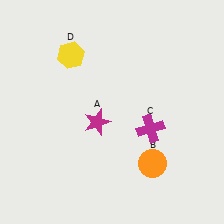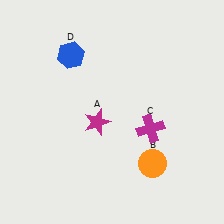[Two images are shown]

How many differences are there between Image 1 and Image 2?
There is 1 difference between the two images.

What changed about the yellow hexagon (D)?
In Image 1, D is yellow. In Image 2, it changed to blue.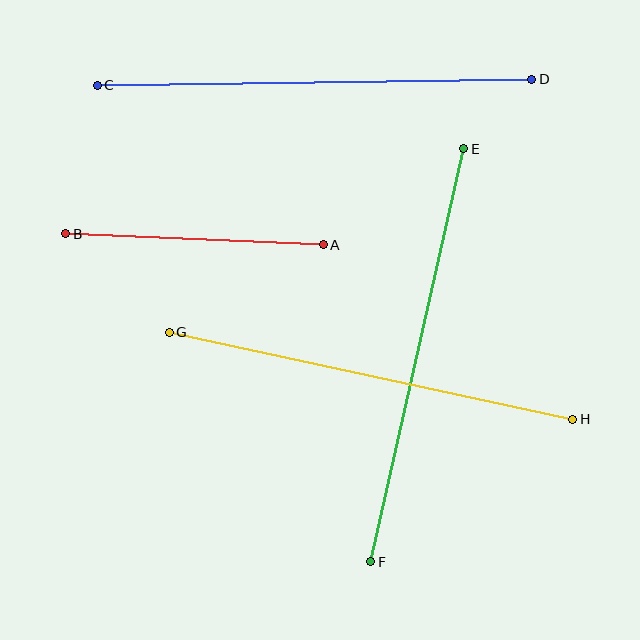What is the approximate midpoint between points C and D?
The midpoint is at approximately (315, 82) pixels.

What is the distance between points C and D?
The distance is approximately 435 pixels.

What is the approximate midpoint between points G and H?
The midpoint is at approximately (371, 376) pixels.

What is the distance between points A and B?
The distance is approximately 258 pixels.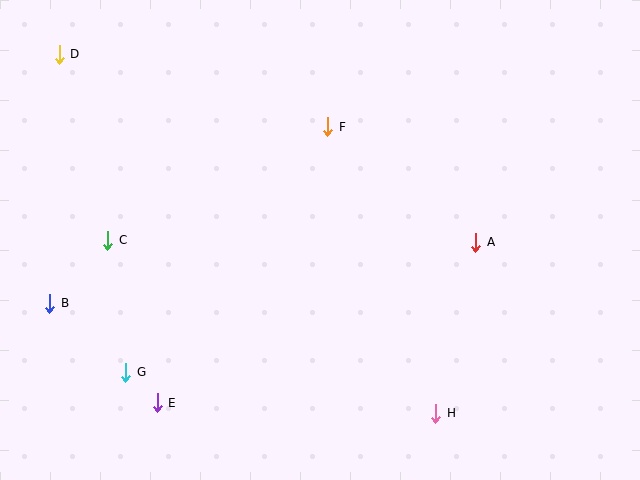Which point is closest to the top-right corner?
Point A is closest to the top-right corner.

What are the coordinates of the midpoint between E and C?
The midpoint between E and C is at (132, 321).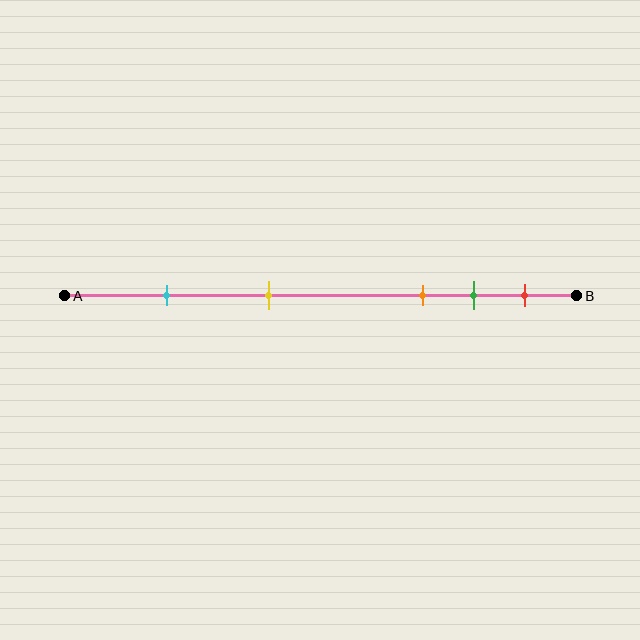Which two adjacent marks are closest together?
The green and red marks are the closest adjacent pair.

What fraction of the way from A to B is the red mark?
The red mark is approximately 90% (0.9) of the way from A to B.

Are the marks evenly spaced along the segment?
No, the marks are not evenly spaced.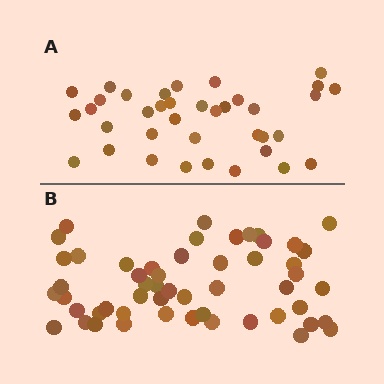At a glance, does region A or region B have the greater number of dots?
Region B (the bottom region) has more dots.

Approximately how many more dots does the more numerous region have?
Region B has approximately 15 more dots than region A.